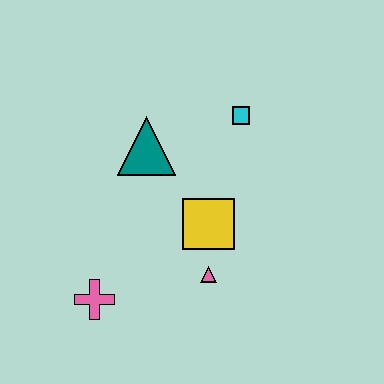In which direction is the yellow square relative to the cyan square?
The yellow square is below the cyan square.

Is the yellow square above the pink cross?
Yes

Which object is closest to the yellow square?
The pink triangle is closest to the yellow square.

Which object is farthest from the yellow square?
The pink cross is farthest from the yellow square.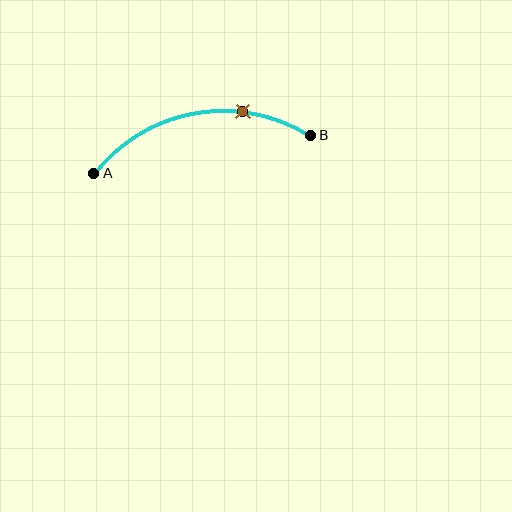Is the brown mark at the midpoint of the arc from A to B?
No. The brown mark lies on the arc but is closer to endpoint B. The arc midpoint would be at the point on the curve equidistant along the arc from both A and B.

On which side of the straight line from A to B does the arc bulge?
The arc bulges above the straight line connecting A and B.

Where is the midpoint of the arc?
The arc midpoint is the point on the curve farthest from the straight line joining A and B. It sits above that line.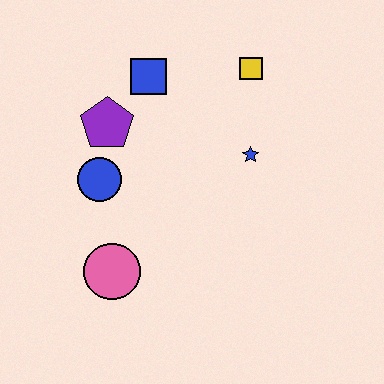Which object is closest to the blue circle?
The purple pentagon is closest to the blue circle.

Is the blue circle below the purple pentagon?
Yes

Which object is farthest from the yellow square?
The pink circle is farthest from the yellow square.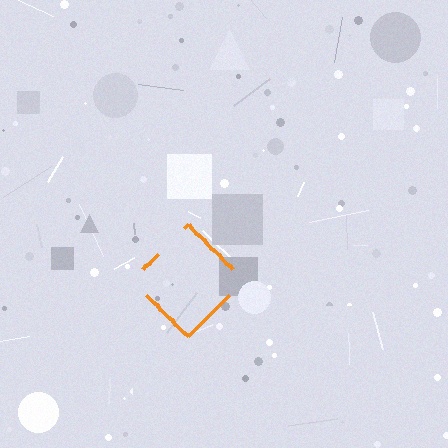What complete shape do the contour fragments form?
The contour fragments form a diamond.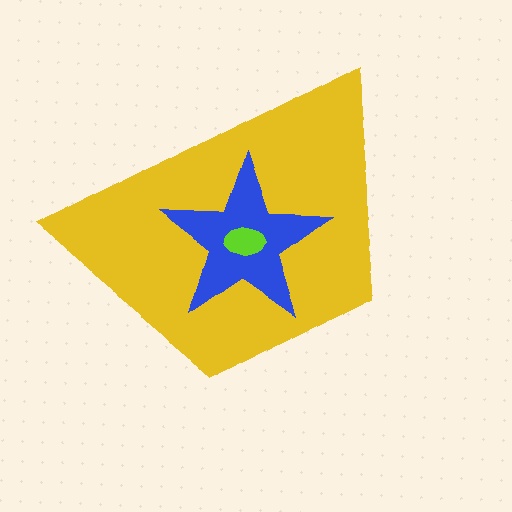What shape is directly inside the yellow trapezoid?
The blue star.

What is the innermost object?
The lime ellipse.